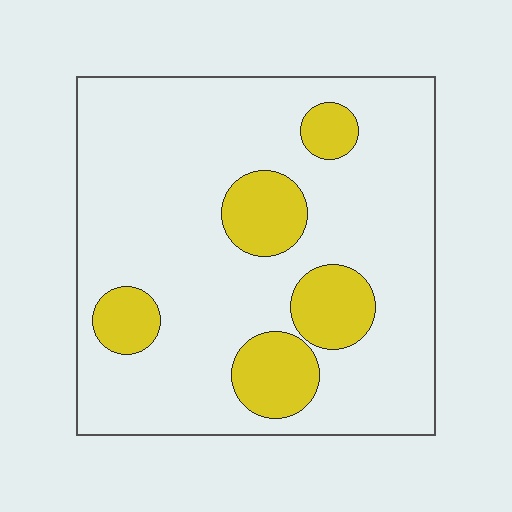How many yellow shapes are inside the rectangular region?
5.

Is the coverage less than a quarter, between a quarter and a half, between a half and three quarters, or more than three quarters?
Less than a quarter.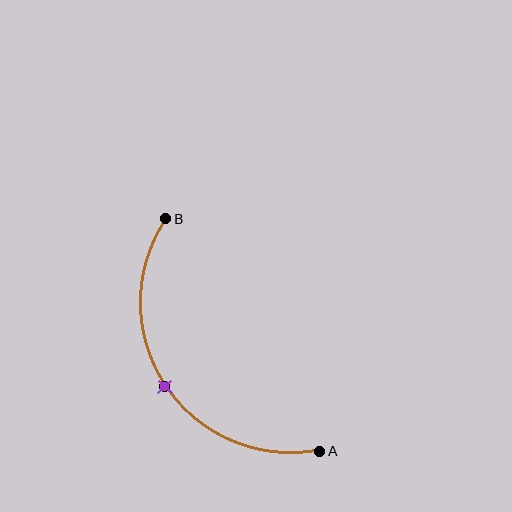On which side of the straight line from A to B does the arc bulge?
The arc bulges to the left of the straight line connecting A and B.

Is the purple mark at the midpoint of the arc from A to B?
Yes. The purple mark lies on the arc at equal arc-length from both A and B — it is the arc midpoint.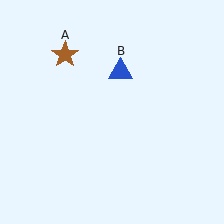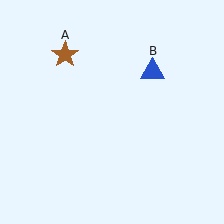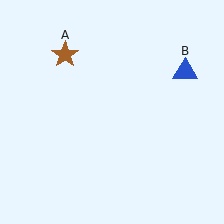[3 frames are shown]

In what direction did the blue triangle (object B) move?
The blue triangle (object B) moved right.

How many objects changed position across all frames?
1 object changed position: blue triangle (object B).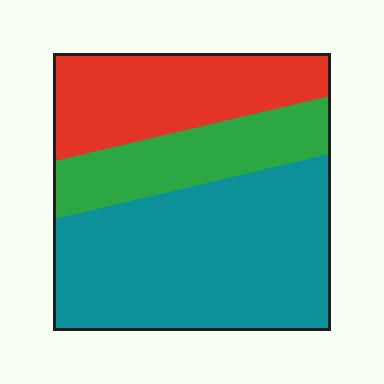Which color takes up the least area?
Green, at roughly 20%.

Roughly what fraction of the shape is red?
Red covers 27% of the shape.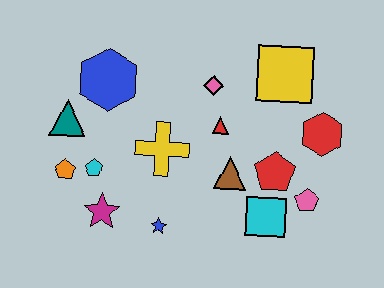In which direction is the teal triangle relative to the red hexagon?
The teal triangle is to the left of the red hexagon.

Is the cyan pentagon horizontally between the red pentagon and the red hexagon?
No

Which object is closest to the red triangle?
The pink diamond is closest to the red triangle.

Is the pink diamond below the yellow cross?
No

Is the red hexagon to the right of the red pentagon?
Yes